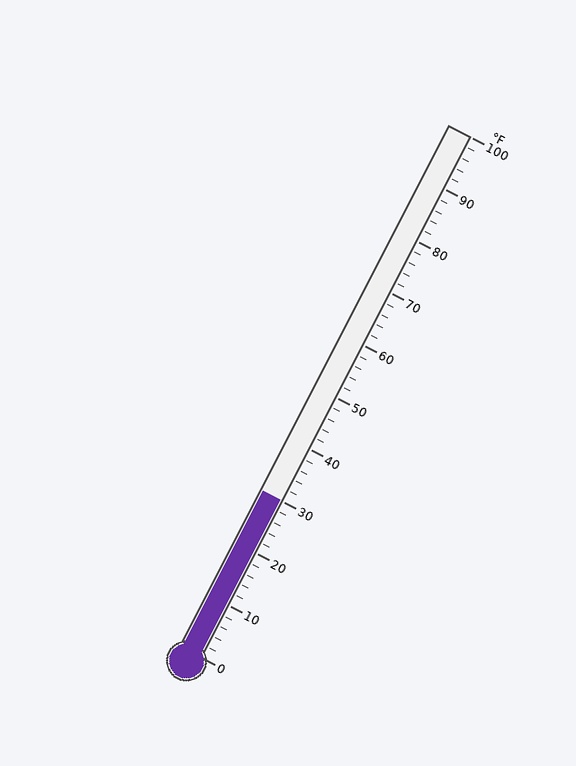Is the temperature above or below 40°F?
The temperature is below 40°F.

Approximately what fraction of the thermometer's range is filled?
The thermometer is filled to approximately 30% of its range.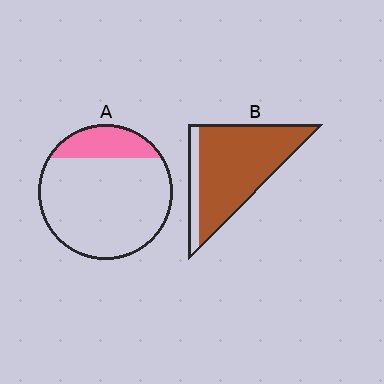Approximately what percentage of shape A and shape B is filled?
A is approximately 20% and B is approximately 85%.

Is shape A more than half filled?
No.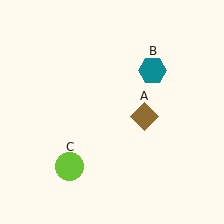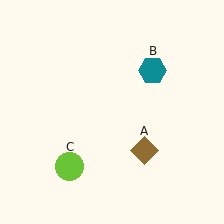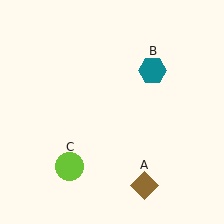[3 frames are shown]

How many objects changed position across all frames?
1 object changed position: brown diamond (object A).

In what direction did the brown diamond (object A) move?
The brown diamond (object A) moved down.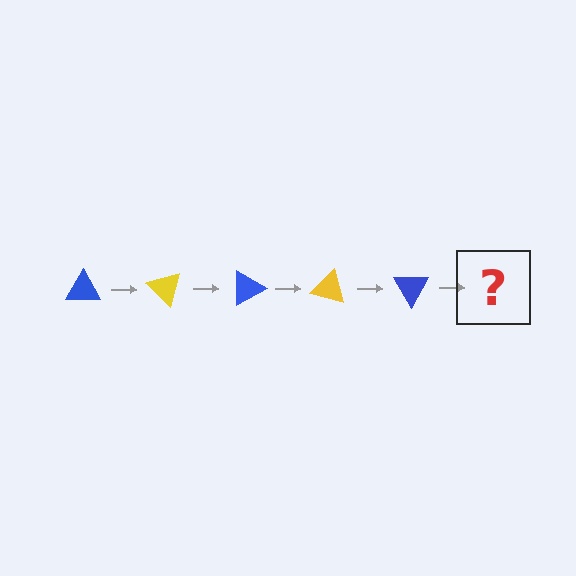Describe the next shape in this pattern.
It should be a yellow triangle, rotated 225 degrees from the start.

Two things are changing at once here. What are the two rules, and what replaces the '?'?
The two rules are that it rotates 45 degrees each step and the color cycles through blue and yellow. The '?' should be a yellow triangle, rotated 225 degrees from the start.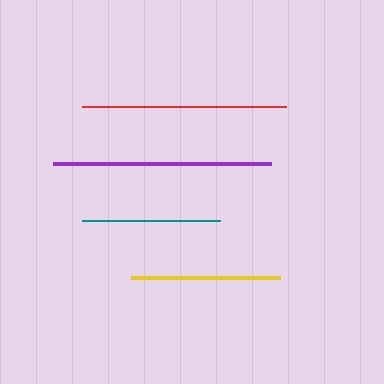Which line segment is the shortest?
The teal line is the shortest at approximately 138 pixels.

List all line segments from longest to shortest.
From longest to shortest: purple, red, yellow, teal.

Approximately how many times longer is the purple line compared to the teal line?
The purple line is approximately 1.6 times the length of the teal line.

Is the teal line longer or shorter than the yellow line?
The yellow line is longer than the teal line.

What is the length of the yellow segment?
The yellow segment is approximately 150 pixels long.